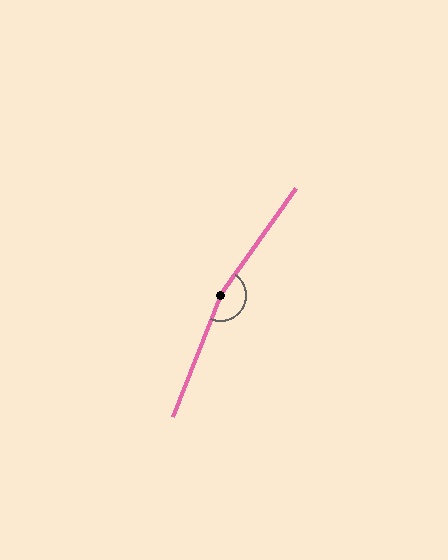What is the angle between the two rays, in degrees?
Approximately 166 degrees.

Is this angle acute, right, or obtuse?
It is obtuse.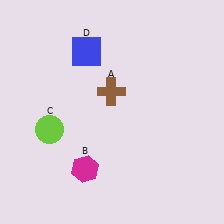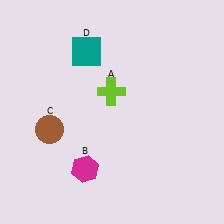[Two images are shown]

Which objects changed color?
A changed from brown to lime. C changed from lime to brown. D changed from blue to teal.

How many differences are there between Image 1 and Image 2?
There are 3 differences between the two images.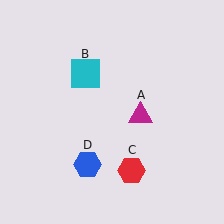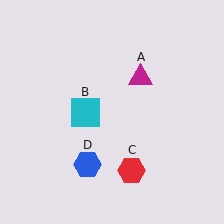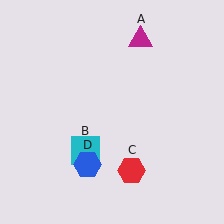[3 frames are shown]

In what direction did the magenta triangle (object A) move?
The magenta triangle (object A) moved up.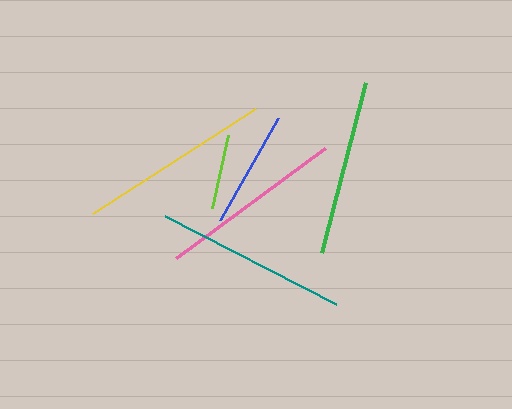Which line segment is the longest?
The yellow line is the longest at approximately 194 pixels.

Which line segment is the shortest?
The lime line is the shortest at approximately 74 pixels.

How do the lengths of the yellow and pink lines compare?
The yellow and pink lines are approximately the same length.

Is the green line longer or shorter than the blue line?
The green line is longer than the blue line.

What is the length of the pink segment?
The pink segment is approximately 185 pixels long.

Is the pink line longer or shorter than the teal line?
The teal line is longer than the pink line.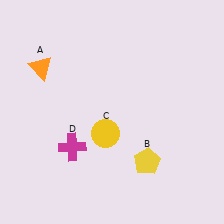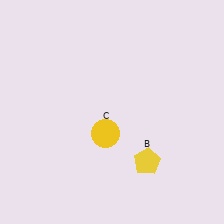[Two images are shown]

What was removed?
The magenta cross (D), the orange triangle (A) were removed in Image 2.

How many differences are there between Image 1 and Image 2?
There are 2 differences between the two images.